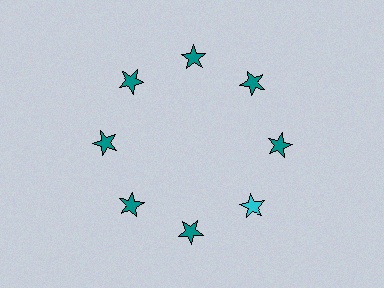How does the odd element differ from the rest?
It has a different color: cyan instead of teal.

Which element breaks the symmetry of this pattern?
The cyan star at roughly the 4 o'clock position breaks the symmetry. All other shapes are teal stars.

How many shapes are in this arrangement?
There are 8 shapes arranged in a ring pattern.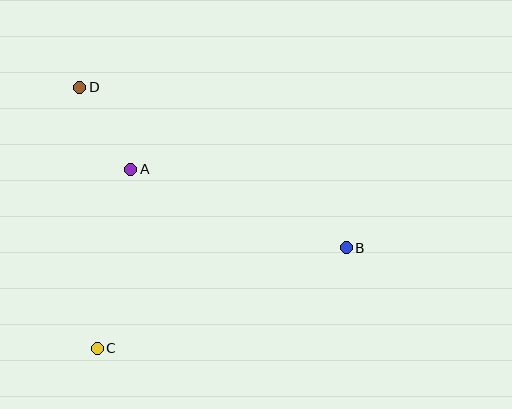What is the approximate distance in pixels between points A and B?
The distance between A and B is approximately 230 pixels.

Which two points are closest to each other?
Points A and D are closest to each other.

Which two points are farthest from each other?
Points B and D are farthest from each other.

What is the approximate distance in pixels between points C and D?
The distance between C and D is approximately 262 pixels.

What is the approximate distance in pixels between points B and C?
The distance between B and C is approximately 268 pixels.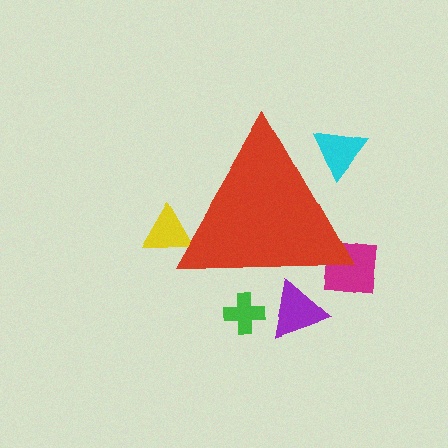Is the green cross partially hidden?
Yes, the green cross is partially hidden behind the red triangle.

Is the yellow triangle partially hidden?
Yes, the yellow triangle is partially hidden behind the red triangle.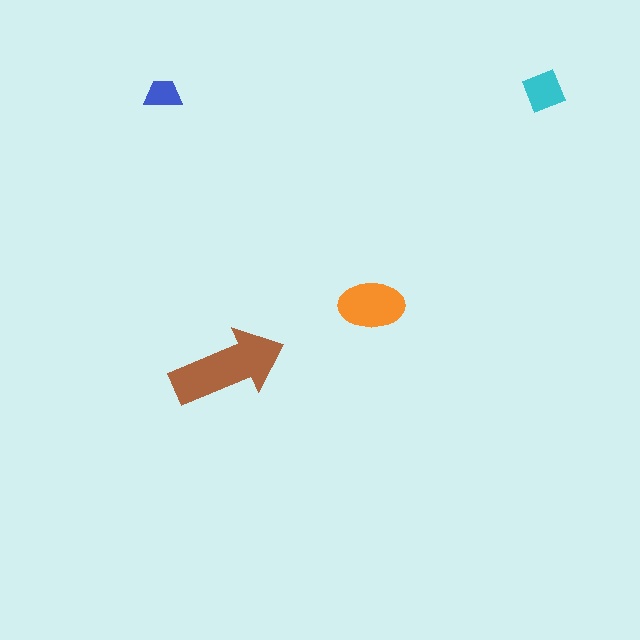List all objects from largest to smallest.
The brown arrow, the orange ellipse, the cyan diamond, the blue trapezoid.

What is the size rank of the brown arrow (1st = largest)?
1st.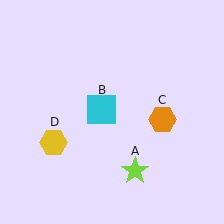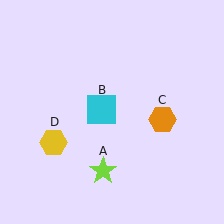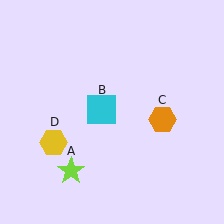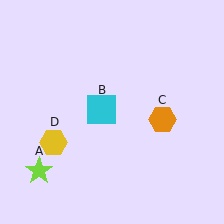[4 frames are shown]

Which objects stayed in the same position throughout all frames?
Cyan square (object B) and orange hexagon (object C) and yellow hexagon (object D) remained stationary.